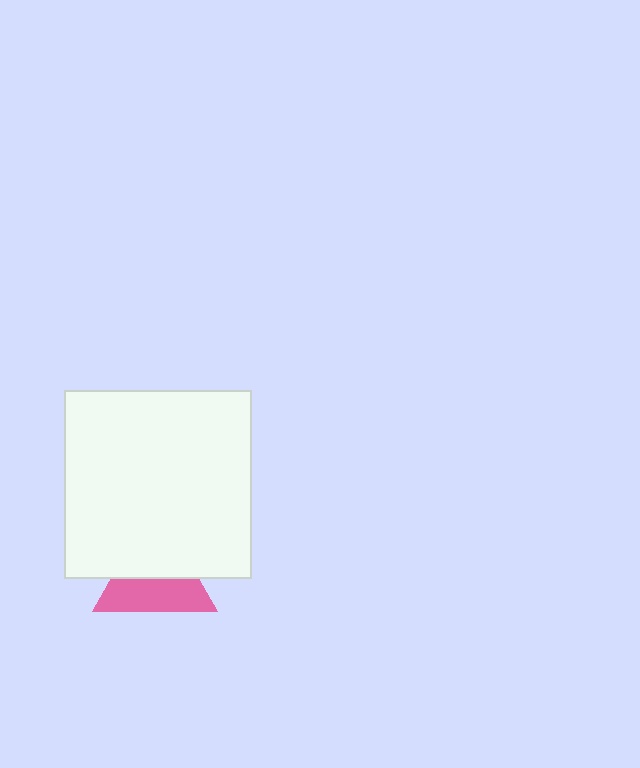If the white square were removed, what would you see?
You would see the complete pink triangle.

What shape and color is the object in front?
The object in front is a white square.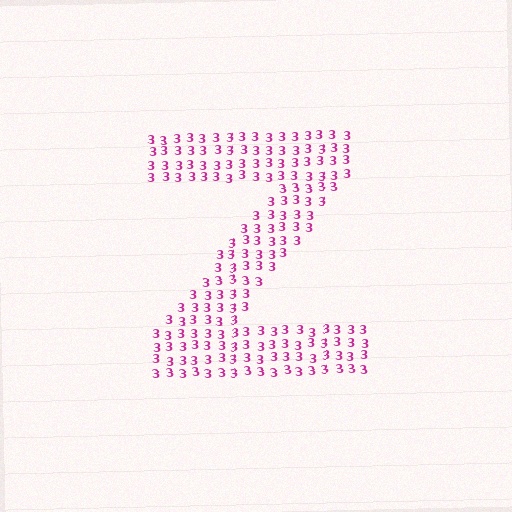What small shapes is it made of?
It is made of small digit 3's.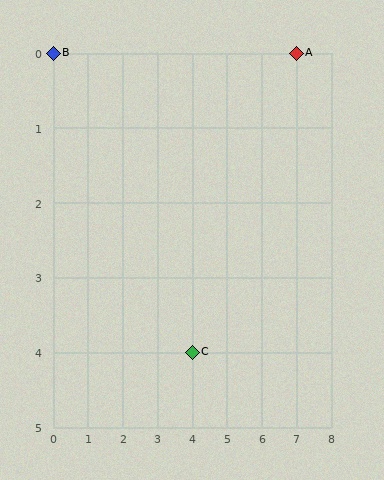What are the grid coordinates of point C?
Point C is at grid coordinates (4, 4).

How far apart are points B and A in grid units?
Points B and A are 7 columns apart.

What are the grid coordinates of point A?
Point A is at grid coordinates (7, 0).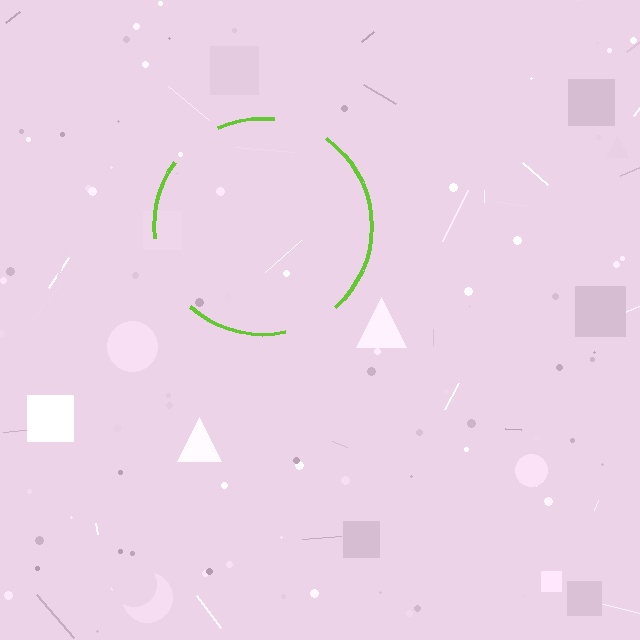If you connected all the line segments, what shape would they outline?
They would outline a circle.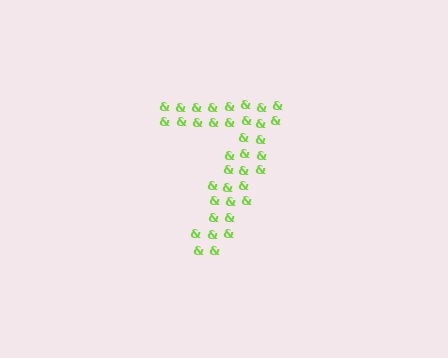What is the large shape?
The large shape is the digit 7.